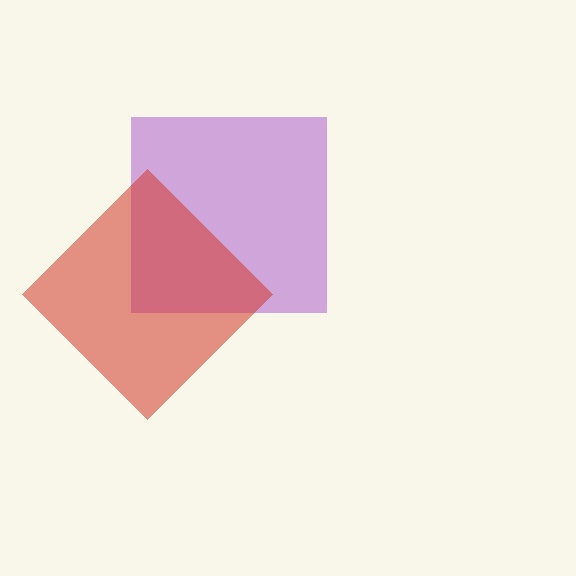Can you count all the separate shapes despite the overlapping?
Yes, there are 2 separate shapes.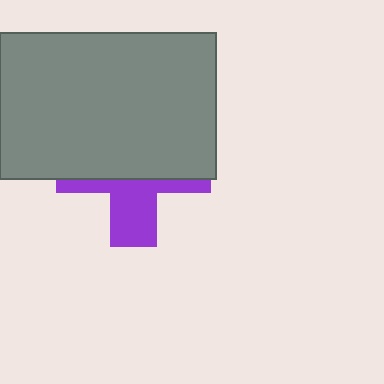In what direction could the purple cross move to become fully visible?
The purple cross could move down. That would shift it out from behind the gray rectangle entirely.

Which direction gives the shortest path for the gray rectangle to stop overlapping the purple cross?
Moving up gives the shortest separation.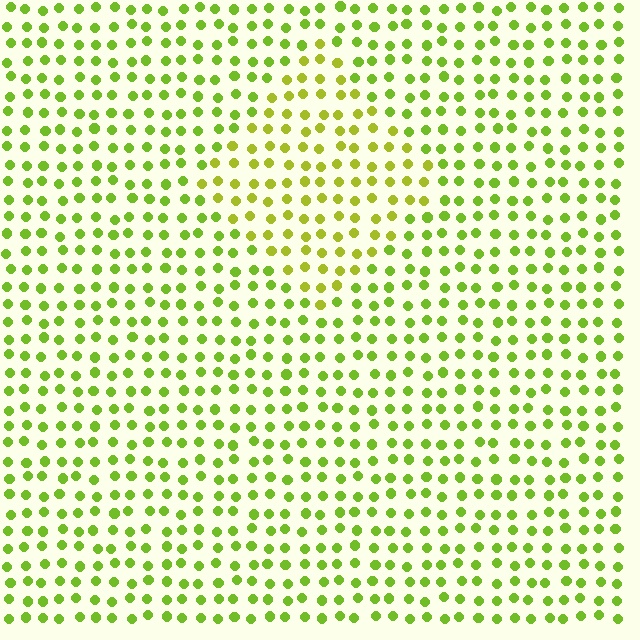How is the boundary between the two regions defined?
The boundary is defined purely by a slight shift in hue (about 21 degrees). Spacing, size, and orientation are identical on both sides.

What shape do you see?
I see a diamond.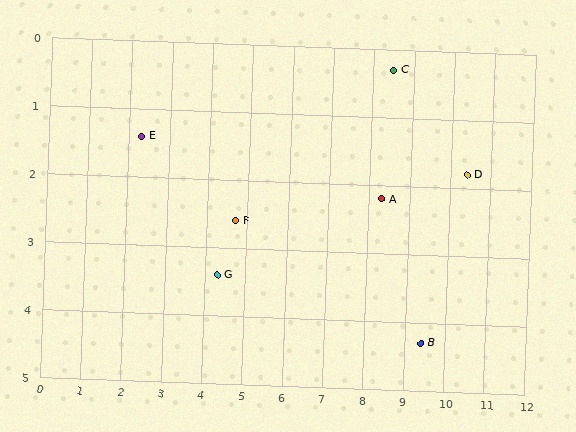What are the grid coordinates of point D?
Point D is at approximately (10.4, 1.8).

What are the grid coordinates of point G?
Point G is at approximately (4.3, 3.4).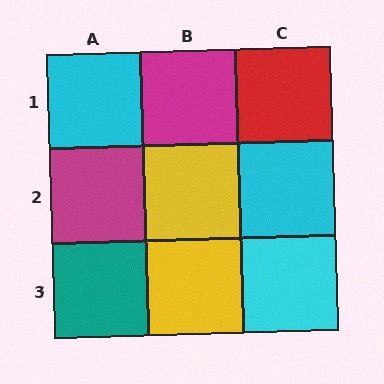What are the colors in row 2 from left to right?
Magenta, yellow, cyan.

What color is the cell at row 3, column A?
Teal.